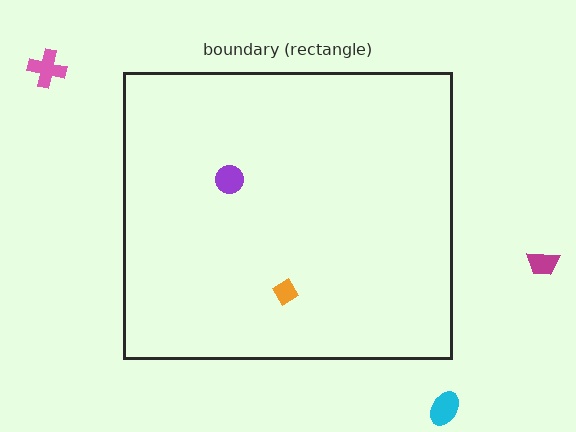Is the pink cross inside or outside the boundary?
Outside.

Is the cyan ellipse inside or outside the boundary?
Outside.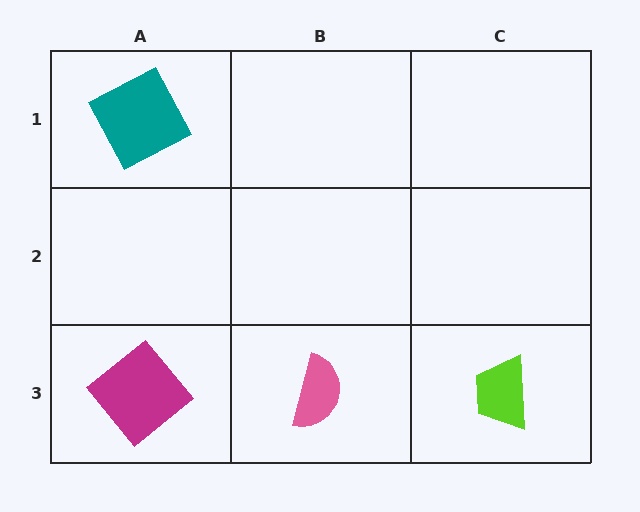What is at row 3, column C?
A lime trapezoid.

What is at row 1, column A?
A teal square.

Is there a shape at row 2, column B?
No, that cell is empty.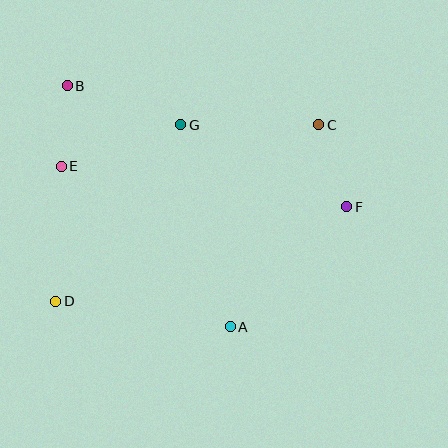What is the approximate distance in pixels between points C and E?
The distance between C and E is approximately 261 pixels.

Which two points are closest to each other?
Points B and E are closest to each other.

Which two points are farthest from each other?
Points C and D are farthest from each other.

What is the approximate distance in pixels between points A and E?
The distance between A and E is approximately 233 pixels.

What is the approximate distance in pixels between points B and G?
The distance between B and G is approximately 120 pixels.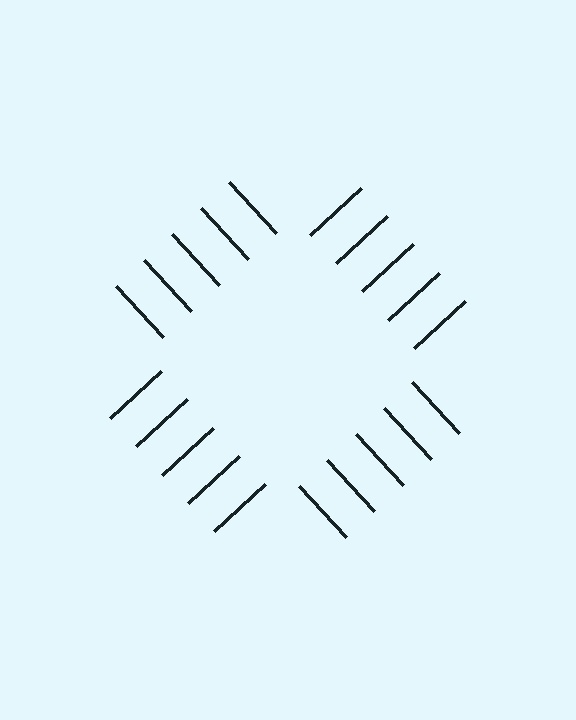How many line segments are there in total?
20 — 5 along each of the 4 edges.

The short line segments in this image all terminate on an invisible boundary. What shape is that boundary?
An illusory square — the line segments terminate on its edges but no continuous stroke is drawn.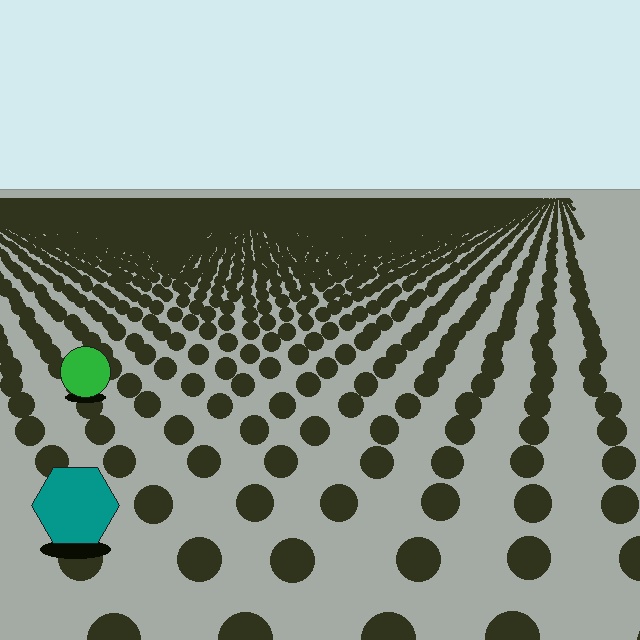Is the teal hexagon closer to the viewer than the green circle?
Yes. The teal hexagon is closer — you can tell from the texture gradient: the ground texture is coarser near it.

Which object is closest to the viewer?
The teal hexagon is closest. The texture marks near it are larger and more spread out.